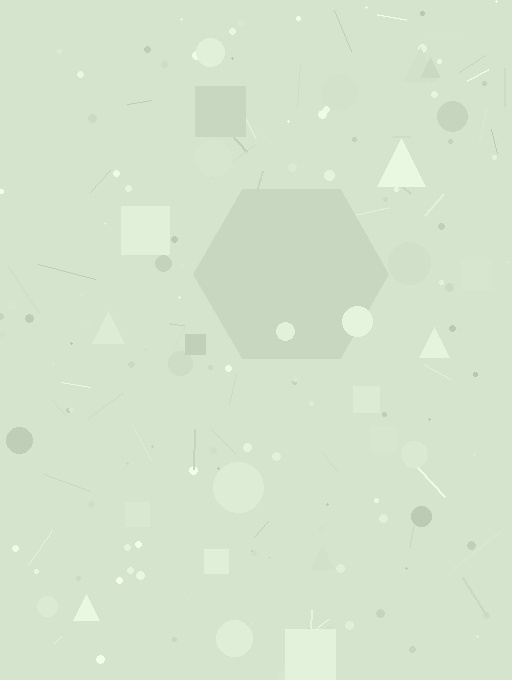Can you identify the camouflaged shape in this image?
The camouflaged shape is a hexagon.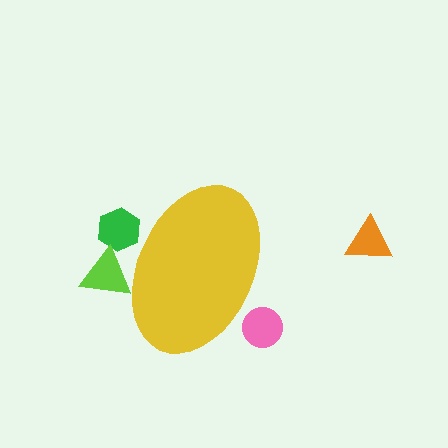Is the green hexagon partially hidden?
Yes, the green hexagon is partially hidden behind the yellow ellipse.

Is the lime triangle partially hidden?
Yes, the lime triangle is partially hidden behind the yellow ellipse.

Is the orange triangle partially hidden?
No, the orange triangle is fully visible.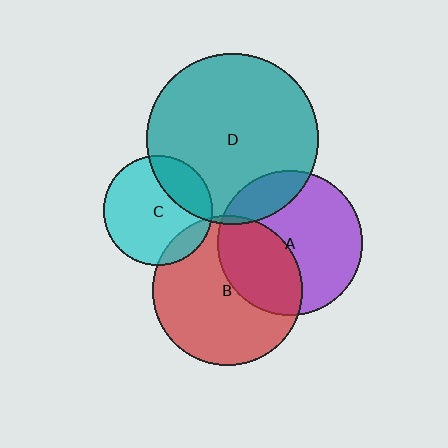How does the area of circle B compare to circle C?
Approximately 1.9 times.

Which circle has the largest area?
Circle D (teal).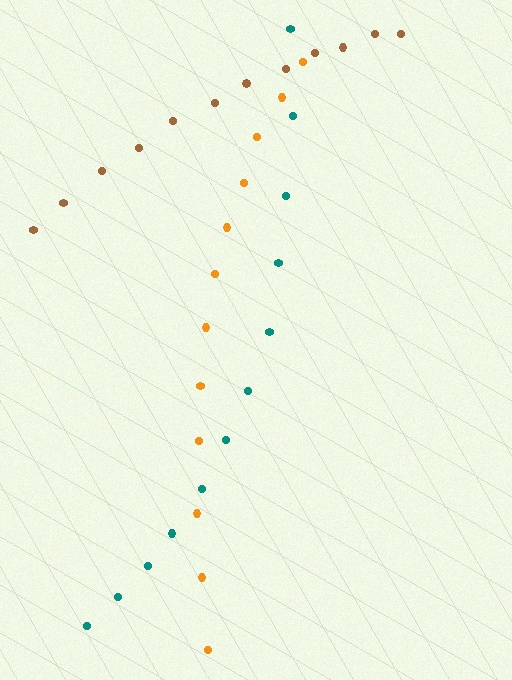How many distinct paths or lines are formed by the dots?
There are 3 distinct paths.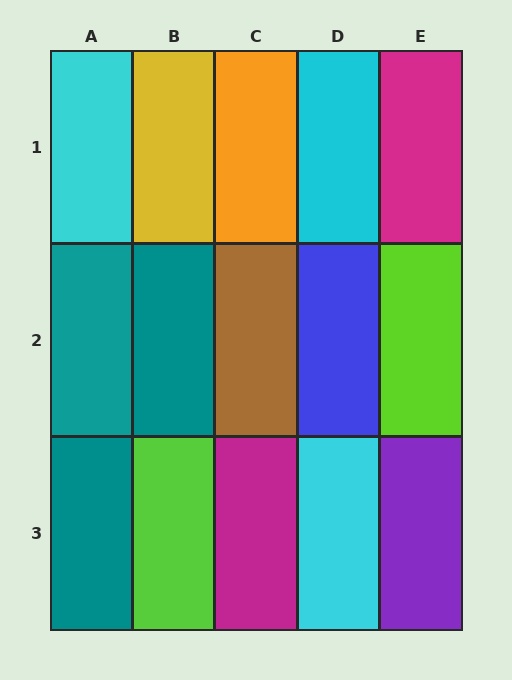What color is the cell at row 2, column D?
Blue.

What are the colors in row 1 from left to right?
Cyan, yellow, orange, cyan, magenta.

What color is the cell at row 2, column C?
Brown.